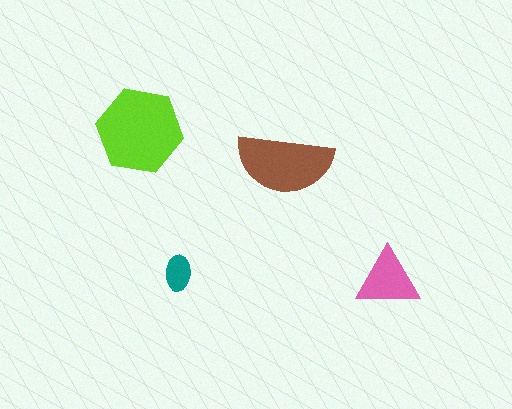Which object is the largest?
The lime hexagon.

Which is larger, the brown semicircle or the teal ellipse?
The brown semicircle.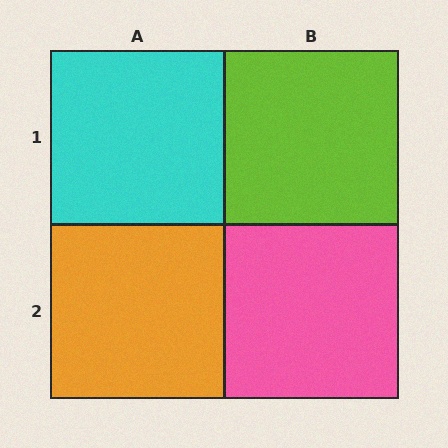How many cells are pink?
1 cell is pink.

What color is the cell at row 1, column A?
Cyan.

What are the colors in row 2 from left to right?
Orange, pink.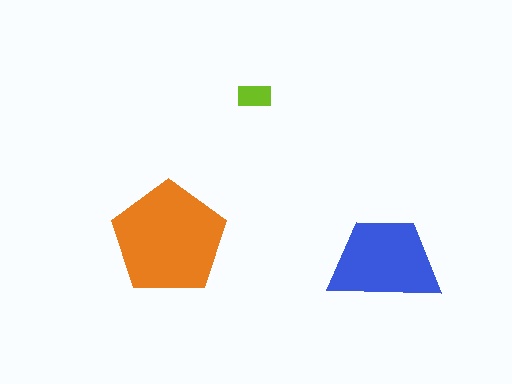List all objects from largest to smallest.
The orange pentagon, the blue trapezoid, the lime rectangle.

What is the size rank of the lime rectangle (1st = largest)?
3rd.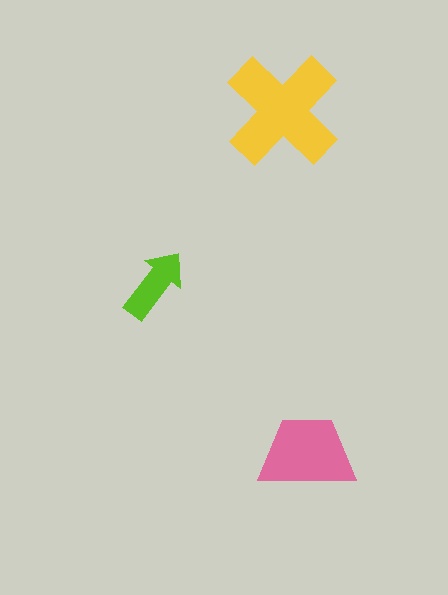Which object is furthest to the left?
The lime arrow is leftmost.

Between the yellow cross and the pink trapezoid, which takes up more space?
The yellow cross.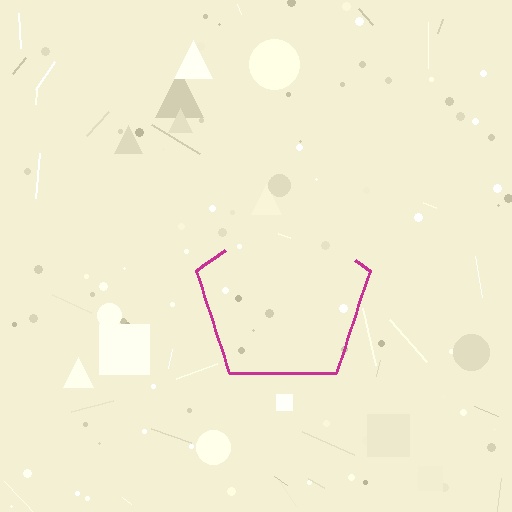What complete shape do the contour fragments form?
The contour fragments form a pentagon.